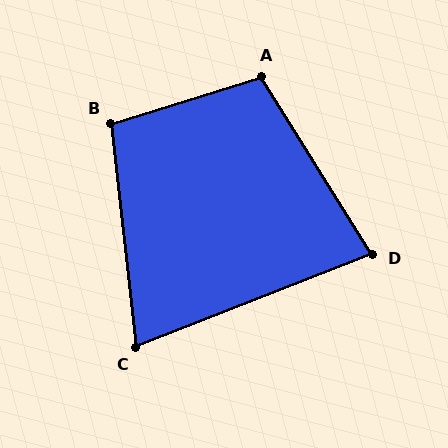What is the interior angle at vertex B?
Approximately 101 degrees (obtuse).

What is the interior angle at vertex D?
Approximately 79 degrees (acute).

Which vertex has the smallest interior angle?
C, at approximately 75 degrees.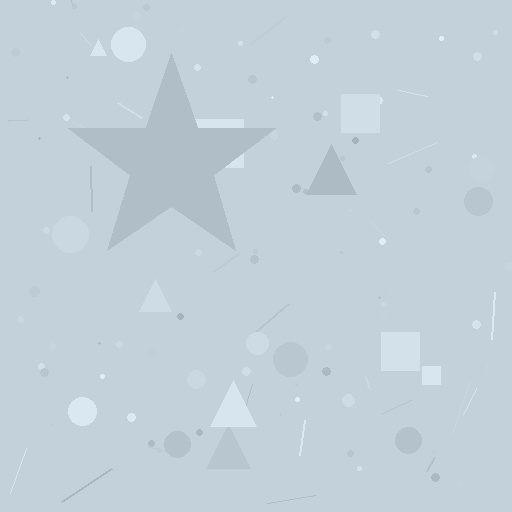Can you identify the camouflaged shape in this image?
The camouflaged shape is a star.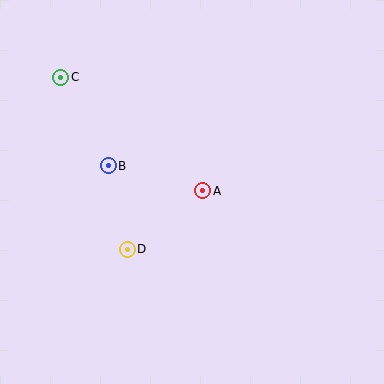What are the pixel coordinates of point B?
Point B is at (108, 166).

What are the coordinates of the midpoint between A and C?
The midpoint between A and C is at (132, 134).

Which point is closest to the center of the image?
Point A at (203, 191) is closest to the center.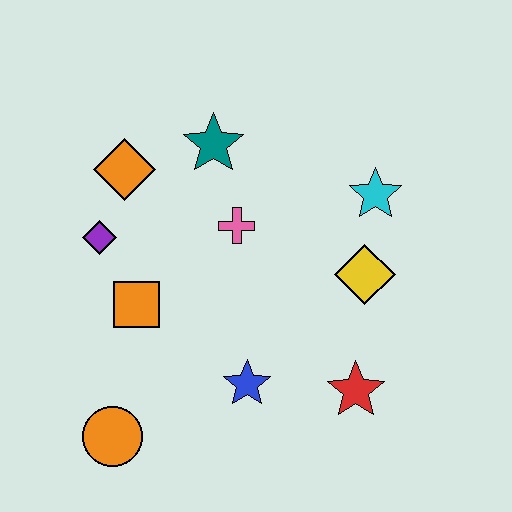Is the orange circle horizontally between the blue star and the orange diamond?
No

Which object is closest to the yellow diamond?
The cyan star is closest to the yellow diamond.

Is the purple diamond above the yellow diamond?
Yes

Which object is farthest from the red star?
The orange diamond is farthest from the red star.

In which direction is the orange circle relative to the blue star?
The orange circle is to the left of the blue star.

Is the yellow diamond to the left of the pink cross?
No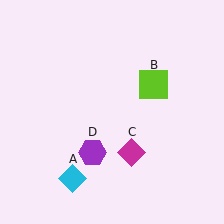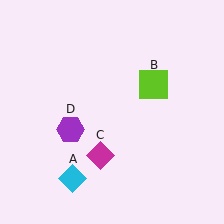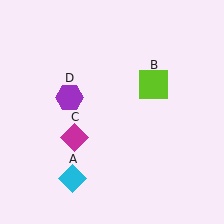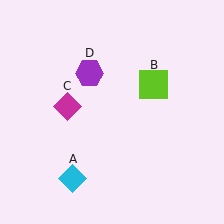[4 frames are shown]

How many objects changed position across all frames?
2 objects changed position: magenta diamond (object C), purple hexagon (object D).